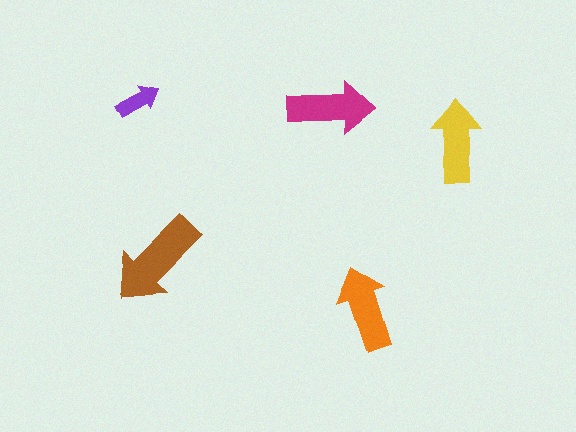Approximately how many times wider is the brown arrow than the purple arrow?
About 2 times wider.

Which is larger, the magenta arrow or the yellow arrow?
The magenta one.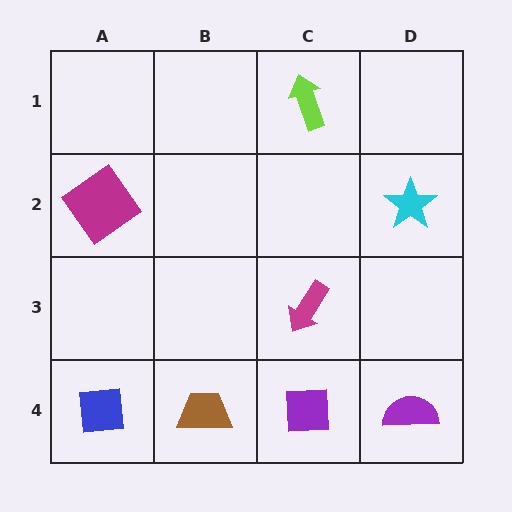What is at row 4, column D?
A purple semicircle.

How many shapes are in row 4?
4 shapes.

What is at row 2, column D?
A cyan star.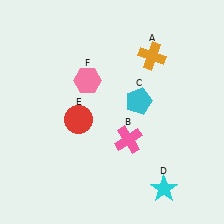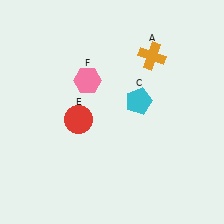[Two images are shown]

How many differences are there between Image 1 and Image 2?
There are 2 differences between the two images.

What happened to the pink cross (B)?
The pink cross (B) was removed in Image 2. It was in the bottom-right area of Image 1.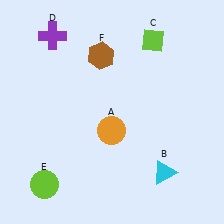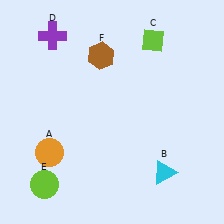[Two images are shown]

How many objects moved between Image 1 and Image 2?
1 object moved between the two images.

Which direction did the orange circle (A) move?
The orange circle (A) moved left.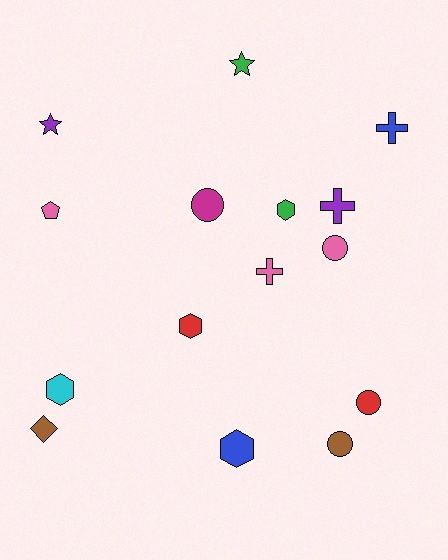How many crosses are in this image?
There are 3 crosses.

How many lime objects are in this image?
There are no lime objects.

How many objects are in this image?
There are 15 objects.